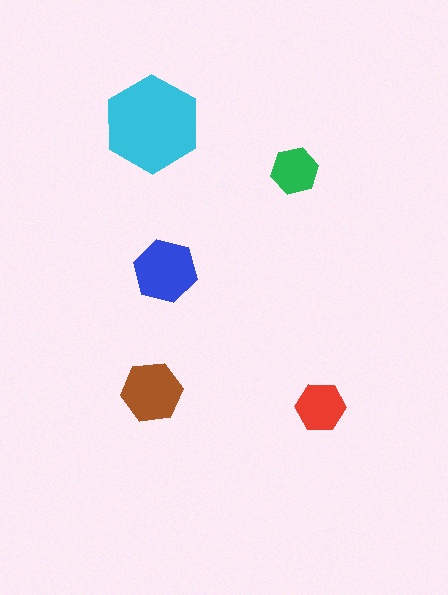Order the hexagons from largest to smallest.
the cyan one, the blue one, the brown one, the red one, the green one.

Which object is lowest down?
The red hexagon is bottommost.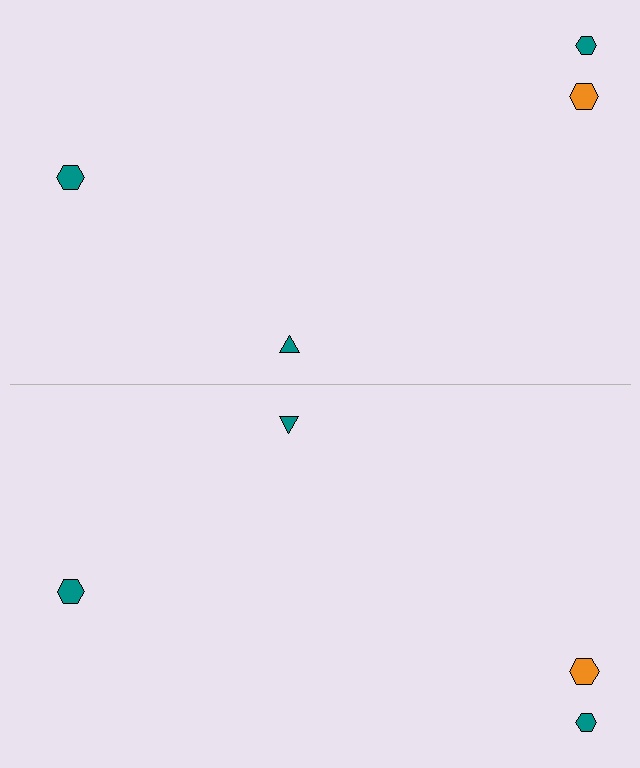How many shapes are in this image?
There are 8 shapes in this image.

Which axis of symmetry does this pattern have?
The pattern has a horizontal axis of symmetry running through the center of the image.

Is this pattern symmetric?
Yes, this pattern has bilateral (reflection) symmetry.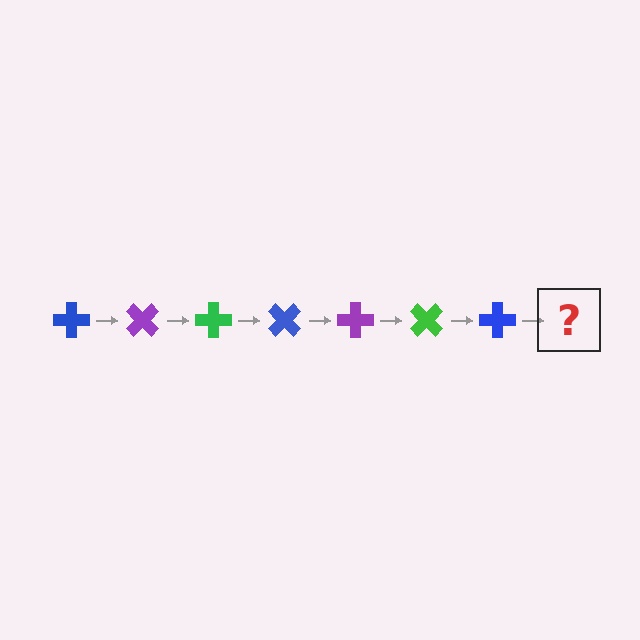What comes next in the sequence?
The next element should be a purple cross, rotated 315 degrees from the start.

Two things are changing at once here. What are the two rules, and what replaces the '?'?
The two rules are that it rotates 45 degrees each step and the color cycles through blue, purple, and green. The '?' should be a purple cross, rotated 315 degrees from the start.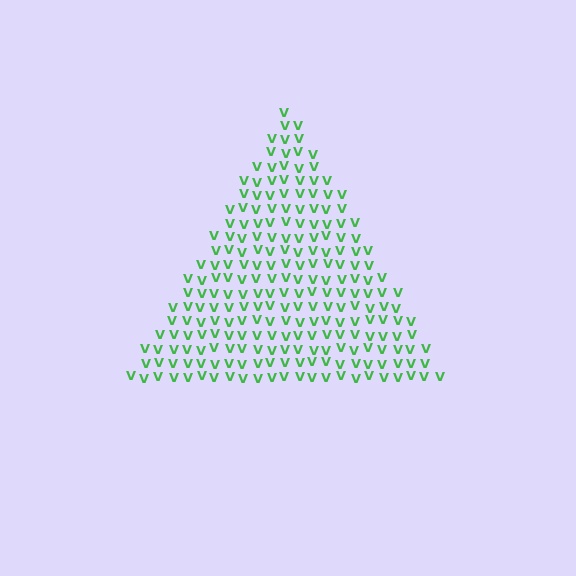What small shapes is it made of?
It is made of small letter V's.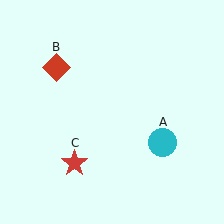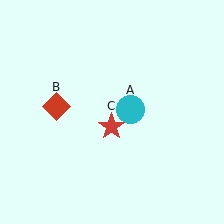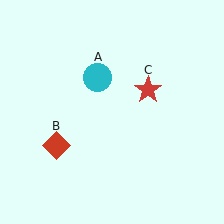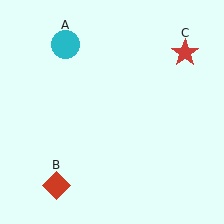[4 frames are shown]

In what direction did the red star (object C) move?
The red star (object C) moved up and to the right.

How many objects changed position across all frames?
3 objects changed position: cyan circle (object A), red diamond (object B), red star (object C).